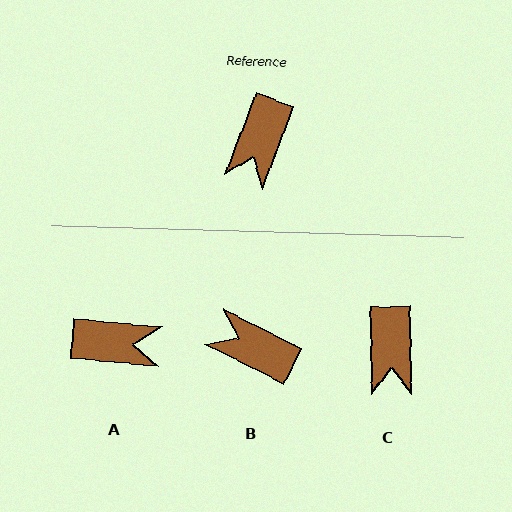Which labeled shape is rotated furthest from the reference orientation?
A, about 105 degrees away.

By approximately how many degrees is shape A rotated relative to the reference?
Approximately 105 degrees counter-clockwise.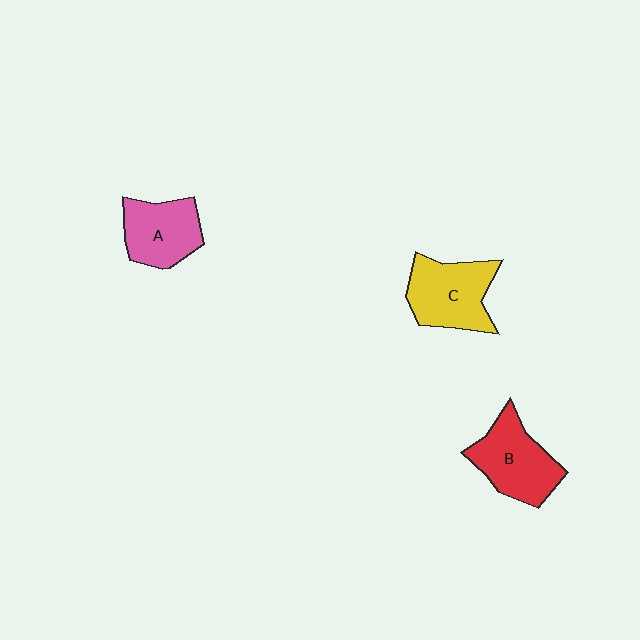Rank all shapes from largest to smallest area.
From largest to smallest: C (yellow), B (red), A (pink).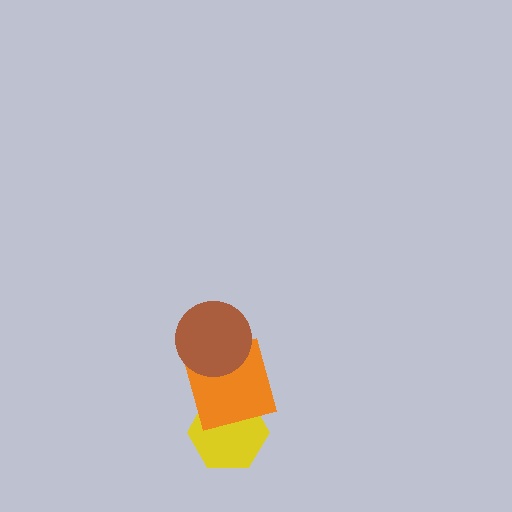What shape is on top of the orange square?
The brown circle is on top of the orange square.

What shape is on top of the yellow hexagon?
The orange square is on top of the yellow hexagon.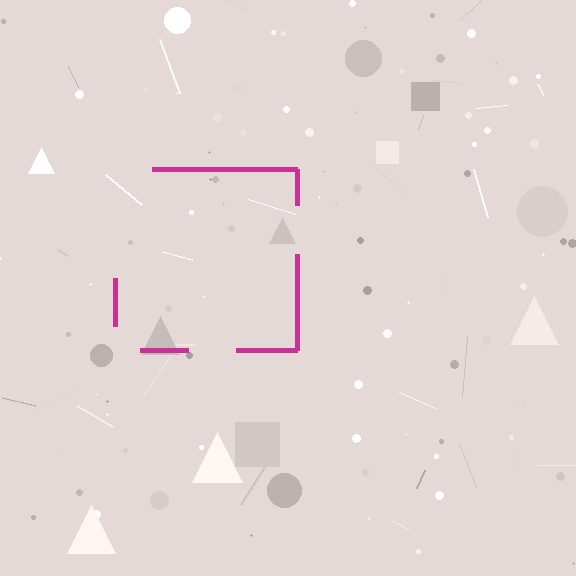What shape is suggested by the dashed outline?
The dashed outline suggests a square.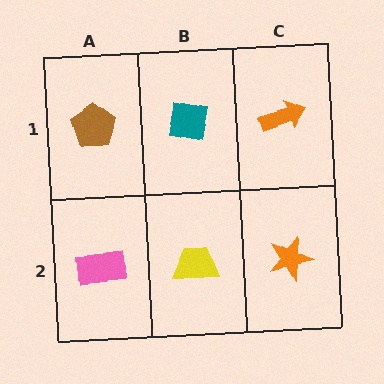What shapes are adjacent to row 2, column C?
An orange arrow (row 1, column C), a yellow trapezoid (row 2, column B).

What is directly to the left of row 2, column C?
A yellow trapezoid.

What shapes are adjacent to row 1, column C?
An orange star (row 2, column C), a teal square (row 1, column B).